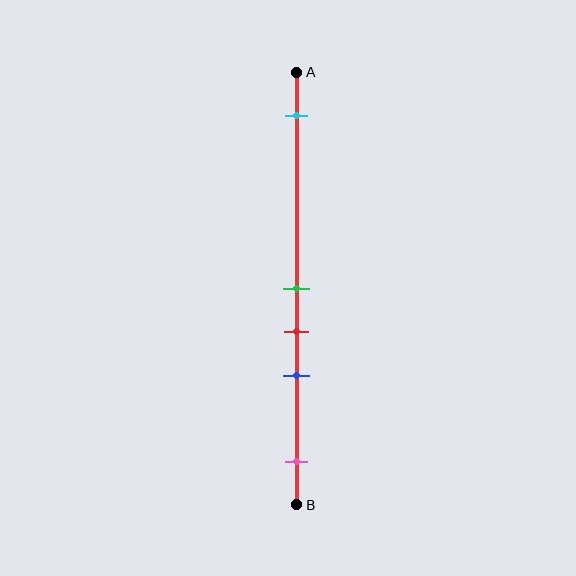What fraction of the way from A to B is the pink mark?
The pink mark is approximately 90% (0.9) of the way from A to B.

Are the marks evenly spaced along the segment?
No, the marks are not evenly spaced.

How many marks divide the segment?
There are 5 marks dividing the segment.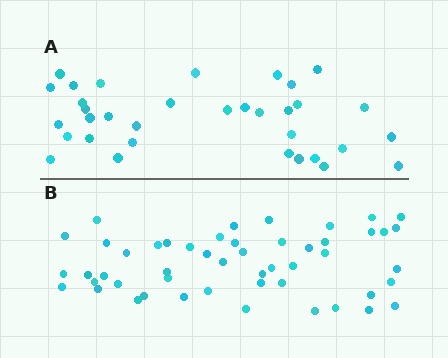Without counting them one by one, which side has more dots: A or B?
Region B (the bottom region) has more dots.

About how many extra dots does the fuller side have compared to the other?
Region B has approximately 15 more dots than region A.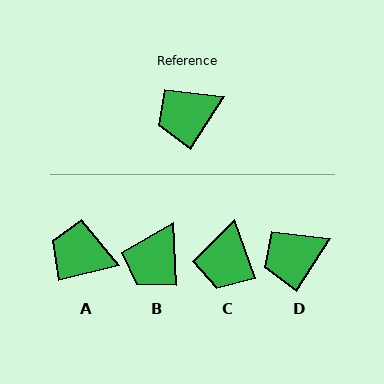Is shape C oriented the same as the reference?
No, it is off by about 52 degrees.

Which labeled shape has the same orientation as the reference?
D.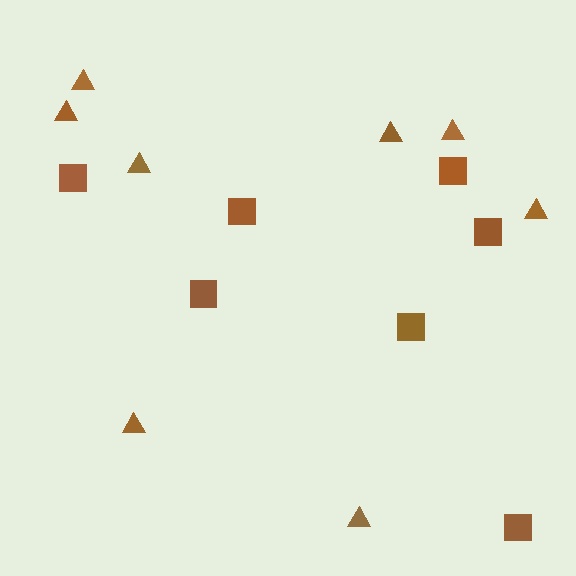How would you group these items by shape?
There are 2 groups: one group of triangles (8) and one group of squares (7).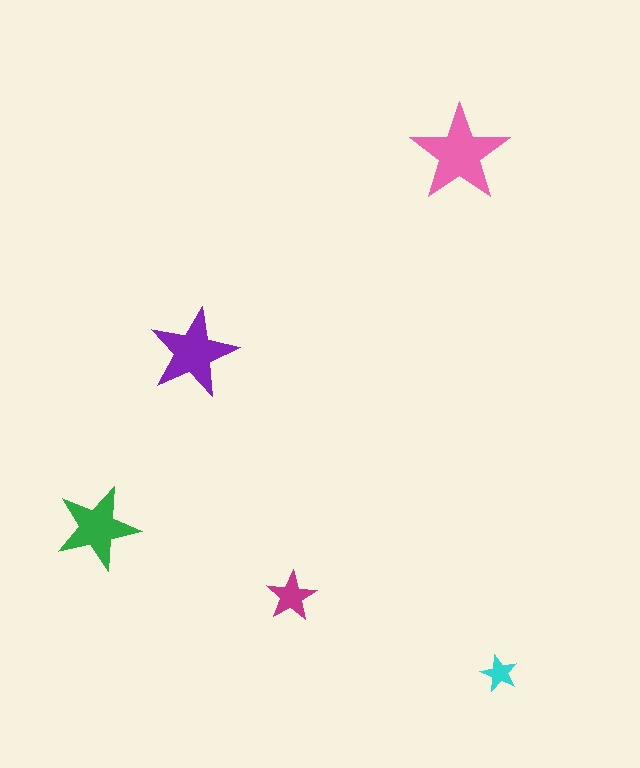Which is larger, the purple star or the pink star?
The pink one.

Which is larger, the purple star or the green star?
The purple one.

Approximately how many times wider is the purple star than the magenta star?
About 2 times wider.